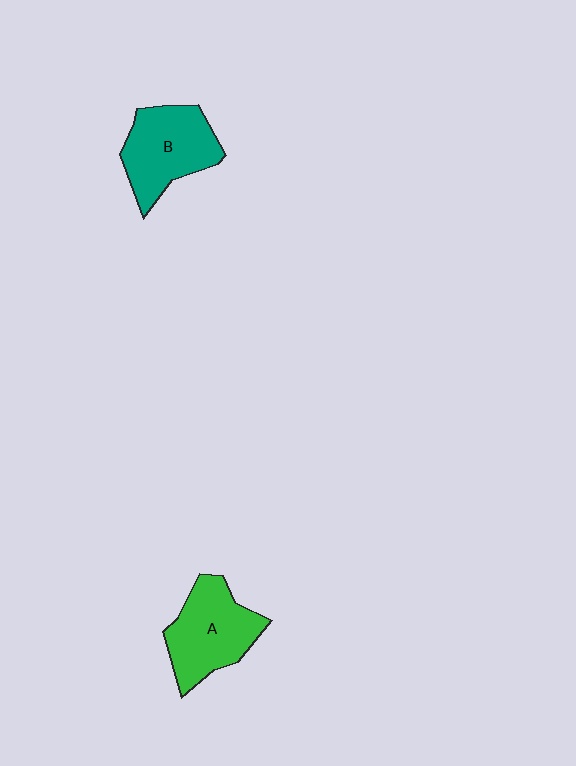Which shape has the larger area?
Shape A (green).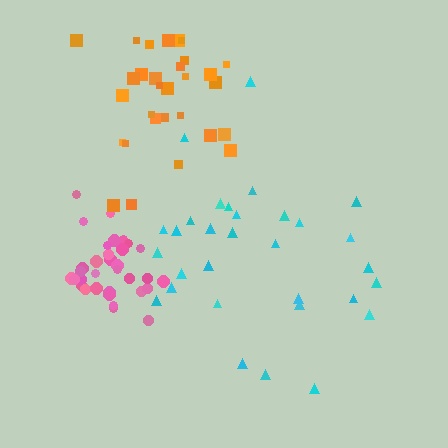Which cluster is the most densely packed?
Pink.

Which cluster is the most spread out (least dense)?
Cyan.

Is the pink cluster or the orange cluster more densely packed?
Pink.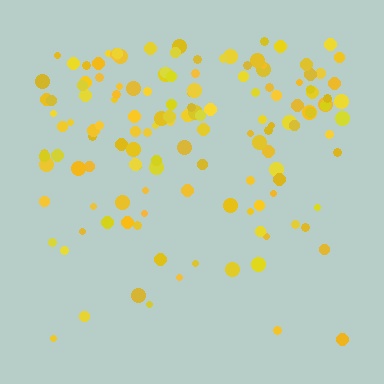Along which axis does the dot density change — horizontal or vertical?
Vertical.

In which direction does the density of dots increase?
From bottom to top, with the top side densest.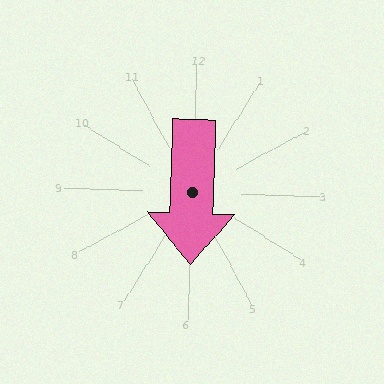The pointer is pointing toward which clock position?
Roughly 6 o'clock.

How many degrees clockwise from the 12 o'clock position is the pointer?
Approximately 180 degrees.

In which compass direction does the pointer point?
South.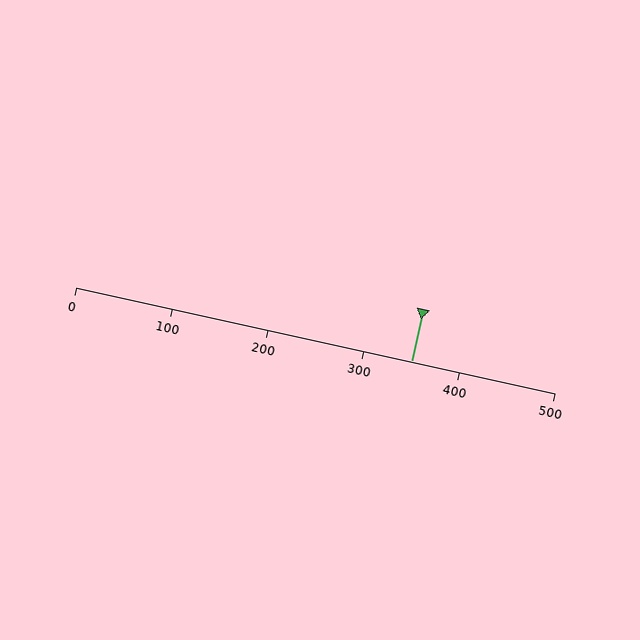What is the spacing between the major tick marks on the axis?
The major ticks are spaced 100 apart.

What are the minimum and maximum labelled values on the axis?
The axis runs from 0 to 500.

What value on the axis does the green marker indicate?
The marker indicates approximately 350.